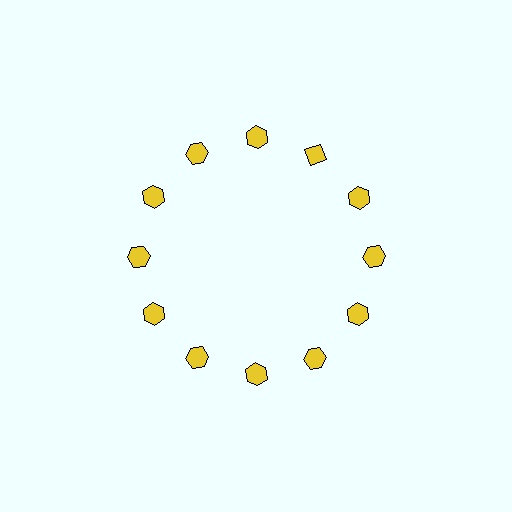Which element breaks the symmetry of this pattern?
The yellow diamond at roughly the 1 o'clock position breaks the symmetry. All other shapes are yellow hexagons.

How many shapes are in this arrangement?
There are 12 shapes arranged in a ring pattern.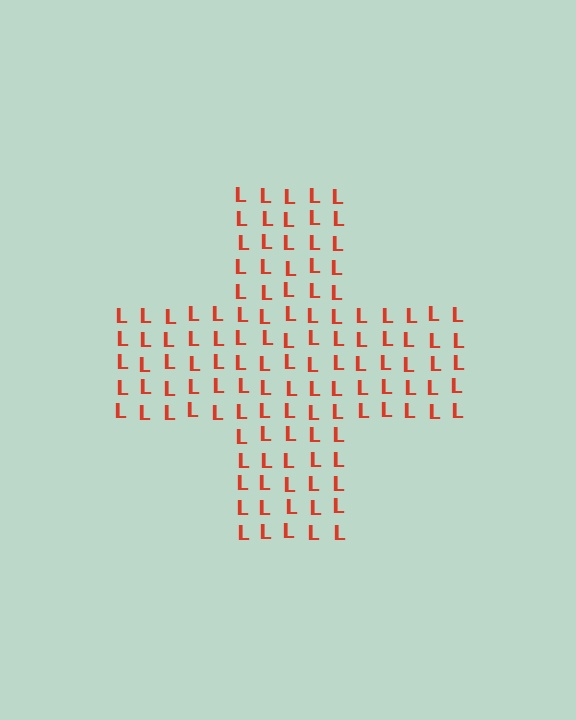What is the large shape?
The large shape is a cross.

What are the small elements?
The small elements are letter L's.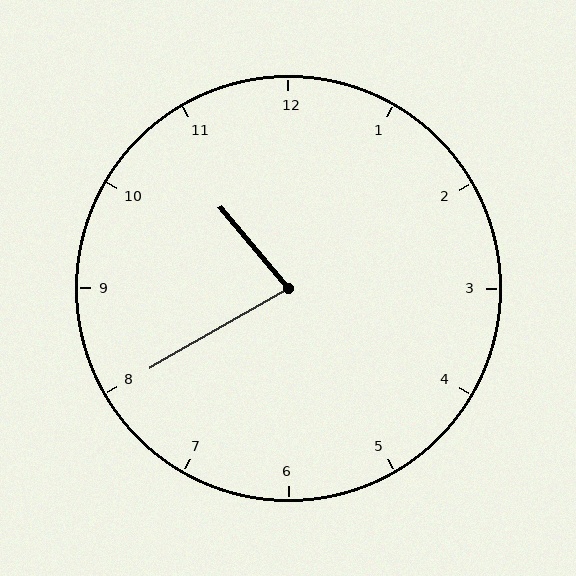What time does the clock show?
10:40.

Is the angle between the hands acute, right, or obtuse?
It is acute.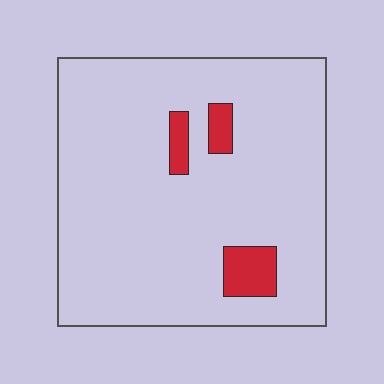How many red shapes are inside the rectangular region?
3.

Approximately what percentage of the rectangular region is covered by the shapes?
Approximately 5%.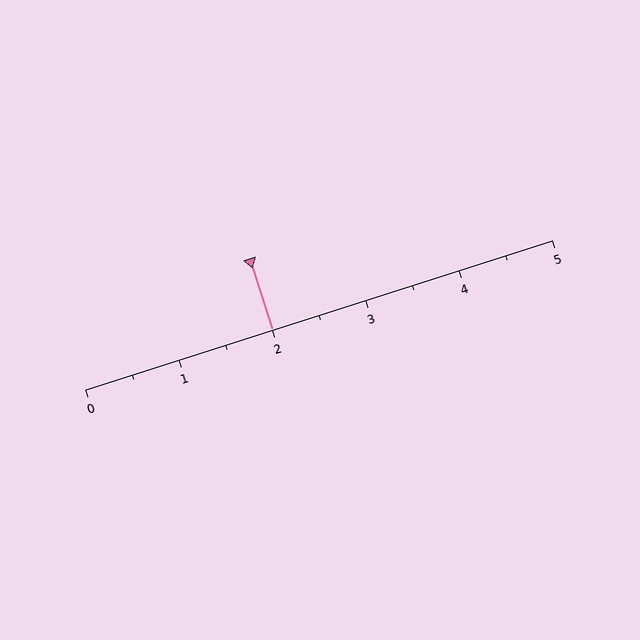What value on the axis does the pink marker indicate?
The marker indicates approximately 2.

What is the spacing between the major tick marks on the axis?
The major ticks are spaced 1 apart.